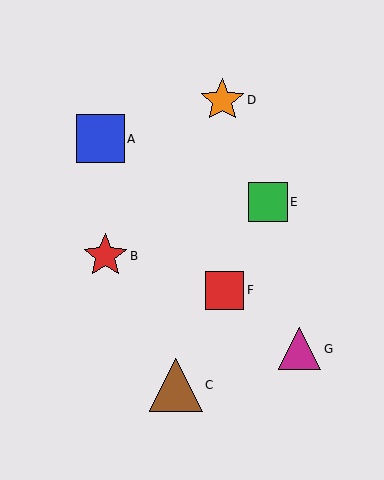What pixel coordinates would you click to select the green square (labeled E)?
Click at (268, 202) to select the green square E.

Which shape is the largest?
The brown triangle (labeled C) is the largest.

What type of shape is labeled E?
Shape E is a green square.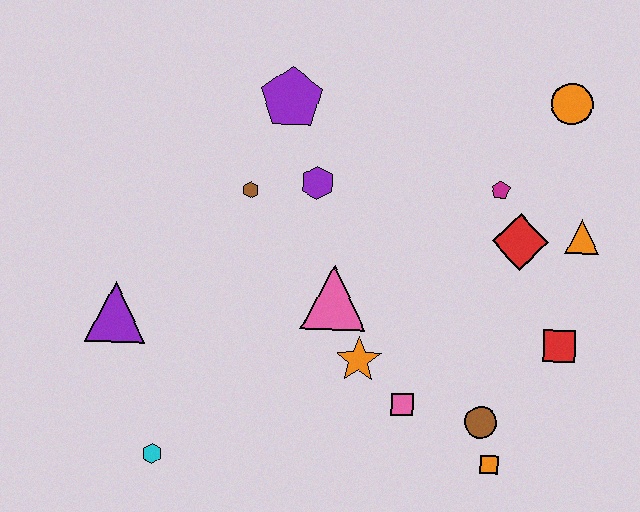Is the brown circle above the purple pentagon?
No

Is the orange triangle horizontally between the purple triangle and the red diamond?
No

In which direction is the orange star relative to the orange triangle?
The orange star is to the left of the orange triangle.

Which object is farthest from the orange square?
The purple pentagon is farthest from the orange square.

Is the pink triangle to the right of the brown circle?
No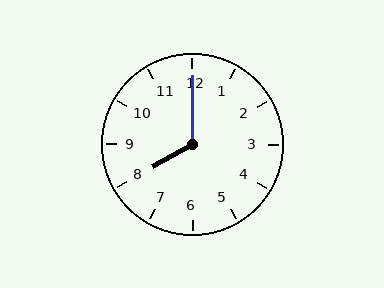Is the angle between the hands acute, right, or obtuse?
It is obtuse.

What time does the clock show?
8:00.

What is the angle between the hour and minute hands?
Approximately 120 degrees.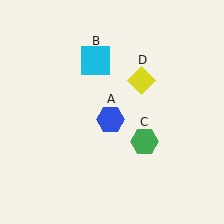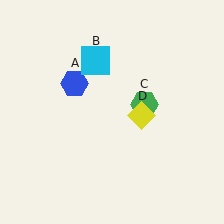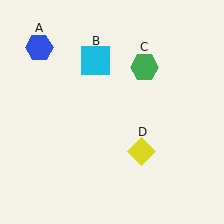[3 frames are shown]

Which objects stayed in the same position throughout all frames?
Cyan square (object B) remained stationary.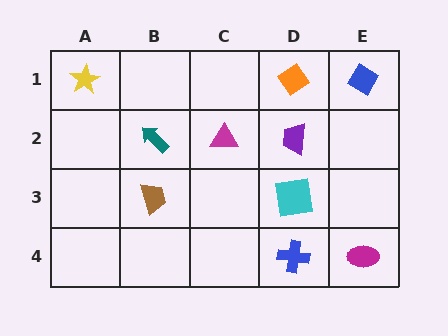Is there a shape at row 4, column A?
No, that cell is empty.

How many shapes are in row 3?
2 shapes.